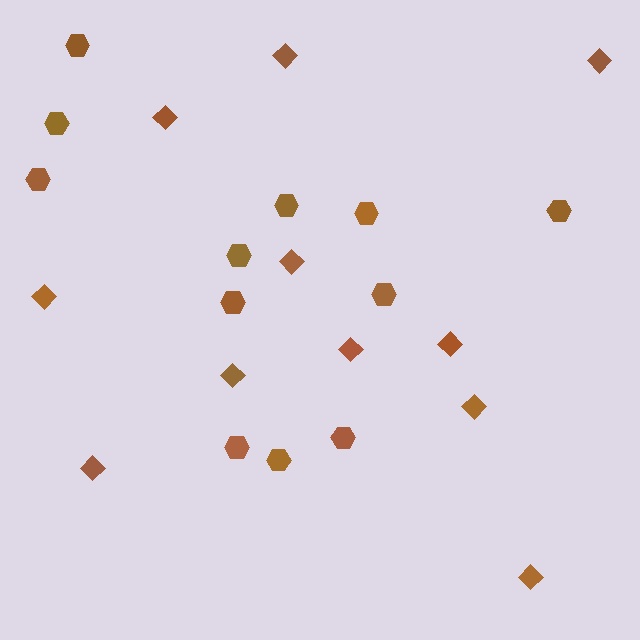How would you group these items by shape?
There are 2 groups: one group of hexagons (12) and one group of diamonds (11).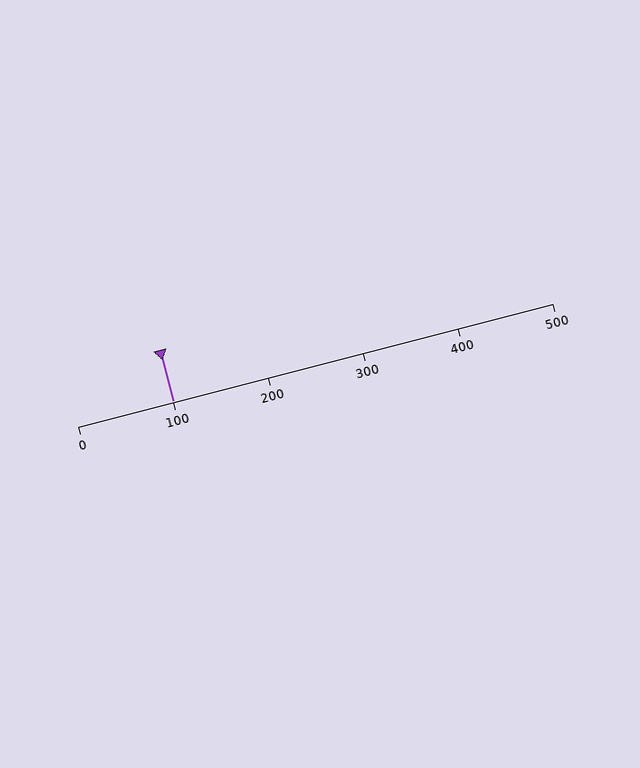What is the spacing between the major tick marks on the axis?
The major ticks are spaced 100 apart.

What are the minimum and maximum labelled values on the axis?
The axis runs from 0 to 500.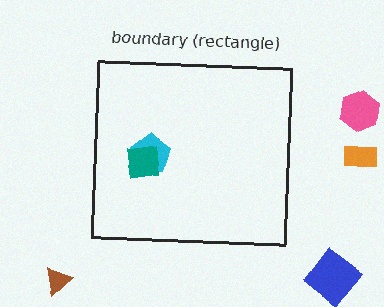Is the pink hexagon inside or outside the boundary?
Outside.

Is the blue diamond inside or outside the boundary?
Outside.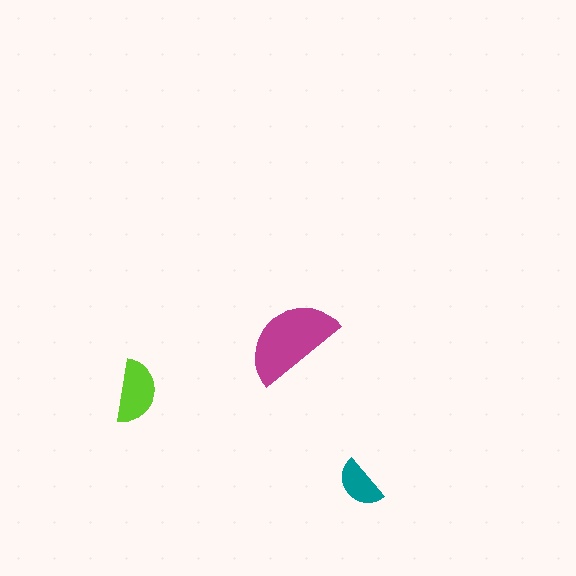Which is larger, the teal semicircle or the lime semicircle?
The lime one.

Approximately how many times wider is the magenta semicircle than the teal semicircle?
About 2 times wider.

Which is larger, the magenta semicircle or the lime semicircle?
The magenta one.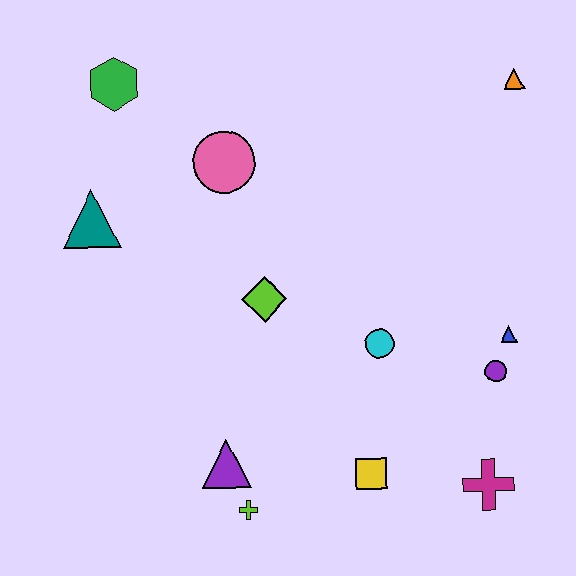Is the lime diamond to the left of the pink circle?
No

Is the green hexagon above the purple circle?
Yes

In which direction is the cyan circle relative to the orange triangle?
The cyan circle is below the orange triangle.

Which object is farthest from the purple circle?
The green hexagon is farthest from the purple circle.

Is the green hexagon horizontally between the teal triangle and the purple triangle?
Yes